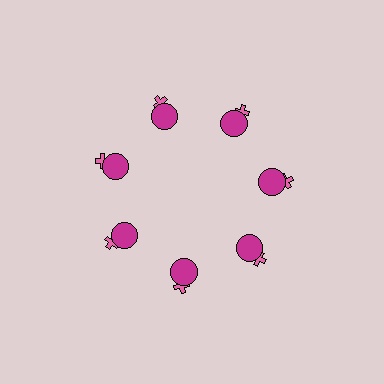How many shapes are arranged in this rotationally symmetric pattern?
There are 14 shapes, arranged in 7 groups of 2.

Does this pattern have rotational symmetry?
Yes, this pattern has 7-fold rotational symmetry. It looks the same after rotating 51 degrees around the center.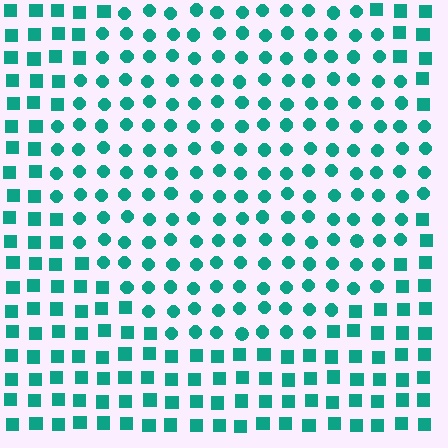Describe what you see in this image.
The image is filled with small teal elements arranged in a uniform grid. A circle-shaped region contains circles, while the surrounding area contains squares. The boundary is defined purely by the change in element shape.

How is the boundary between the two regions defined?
The boundary is defined by a change in element shape: circles inside vs. squares outside. All elements share the same color and spacing.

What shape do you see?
I see a circle.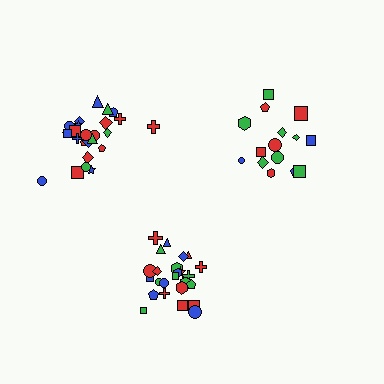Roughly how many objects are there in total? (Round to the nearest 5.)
Roughly 65 objects in total.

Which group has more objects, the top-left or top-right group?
The top-left group.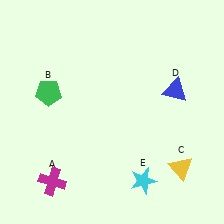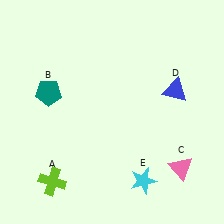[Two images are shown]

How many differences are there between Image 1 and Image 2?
There are 3 differences between the two images.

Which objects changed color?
A changed from magenta to lime. B changed from green to teal. C changed from yellow to pink.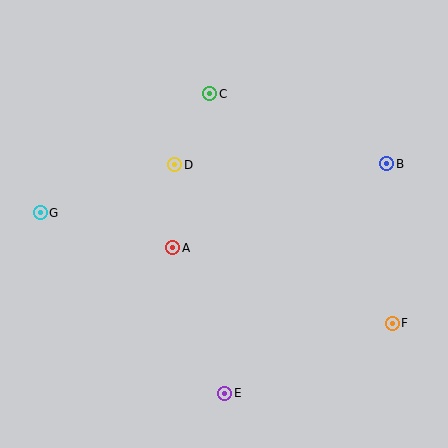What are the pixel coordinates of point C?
Point C is at (210, 94).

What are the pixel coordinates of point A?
Point A is at (173, 248).